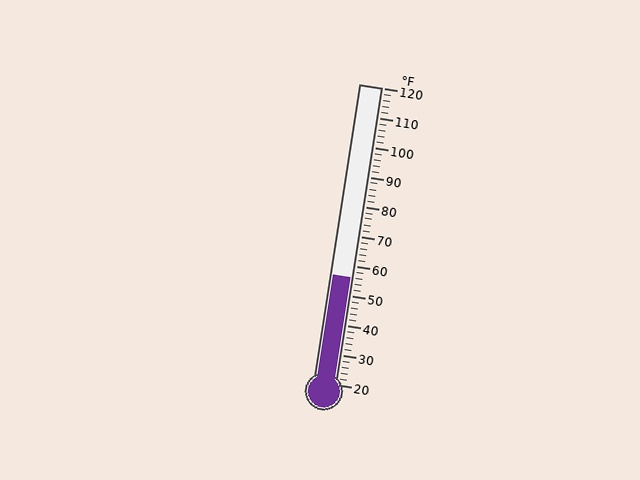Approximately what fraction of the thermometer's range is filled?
The thermometer is filled to approximately 35% of its range.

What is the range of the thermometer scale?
The thermometer scale ranges from 20°F to 120°F.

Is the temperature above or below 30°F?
The temperature is above 30°F.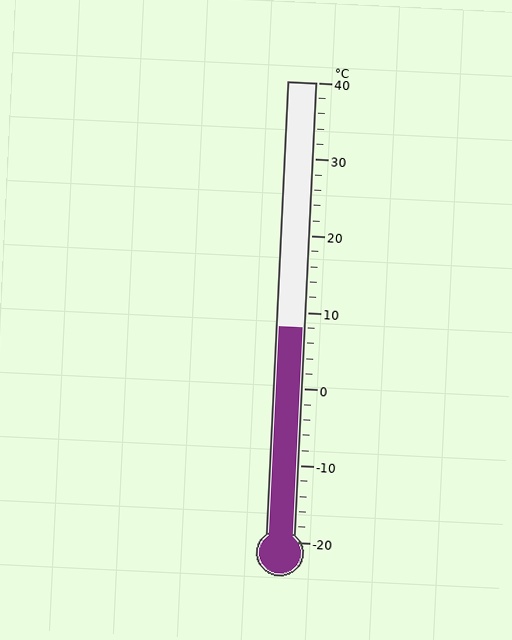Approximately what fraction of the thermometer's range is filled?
The thermometer is filled to approximately 45% of its range.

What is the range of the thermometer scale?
The thermometer scale ranges from -20°C to 40°C.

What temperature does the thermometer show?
The thermometer shows approximately 8°C.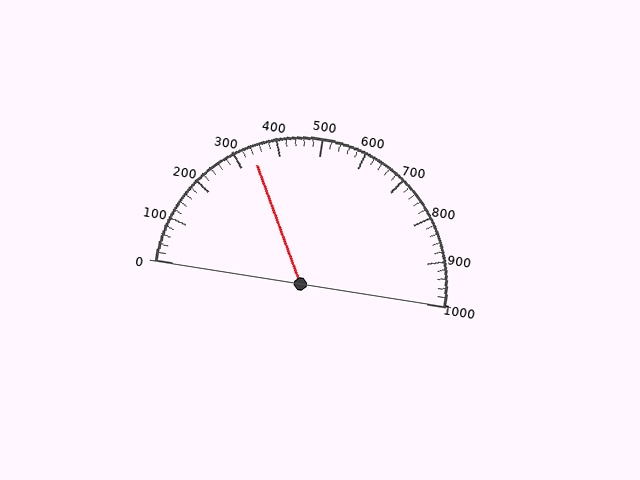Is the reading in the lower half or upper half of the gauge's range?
The reading is in the lower half of the range (0 to 1000).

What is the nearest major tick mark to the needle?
The nearest major tick mark is 300.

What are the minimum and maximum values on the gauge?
The gauge ranges from 0 to 1000.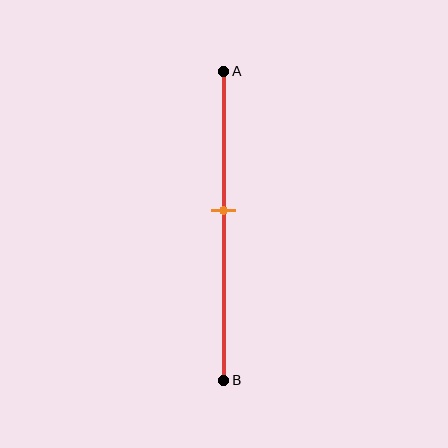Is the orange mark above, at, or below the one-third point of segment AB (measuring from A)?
The orange mark is below the one-third point of segment AB.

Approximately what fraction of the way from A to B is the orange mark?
The orange mark is approximately 45% of the way from A to B.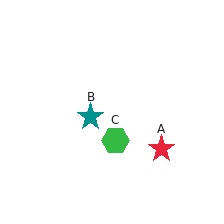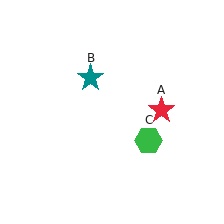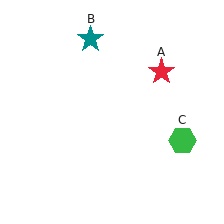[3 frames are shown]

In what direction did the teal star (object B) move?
The teal star (object B) moved up.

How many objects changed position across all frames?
3 objects changed position: red star (object A), teal star (object B), green hexagon (object C).